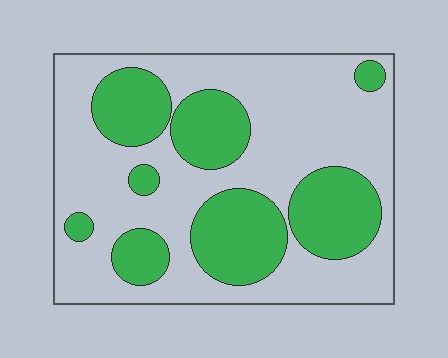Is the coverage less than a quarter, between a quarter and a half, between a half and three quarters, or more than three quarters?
Between a quarter and a half.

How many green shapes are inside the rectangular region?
8.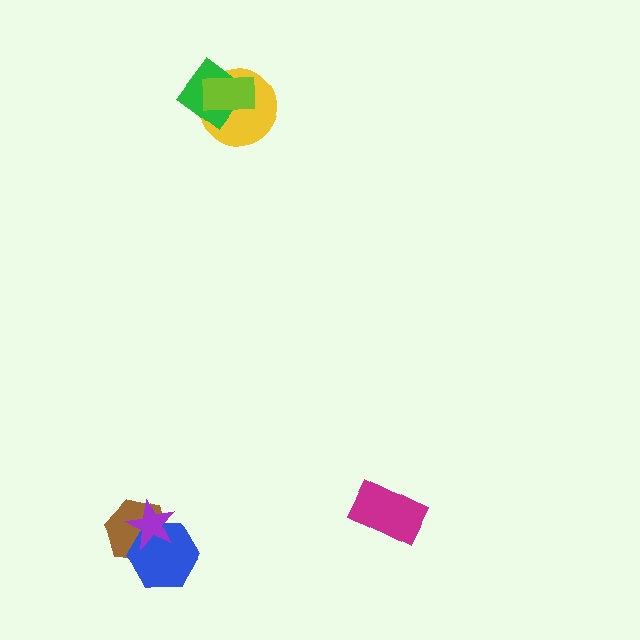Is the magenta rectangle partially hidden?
No, no other shape covers it.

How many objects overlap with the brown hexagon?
2 objects overlap with the brown hexagon.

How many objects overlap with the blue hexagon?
2 objects overlap with the blue hexagon.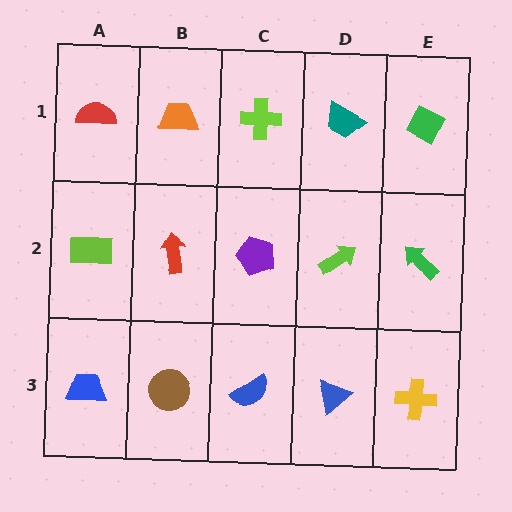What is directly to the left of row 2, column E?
A lime arrow.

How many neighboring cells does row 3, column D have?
3.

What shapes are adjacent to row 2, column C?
A lime cross (row 1, column C), a blue semicircle (row 3, column C), a red arrow (row 2, column B), a lime arrow (row 2, column D).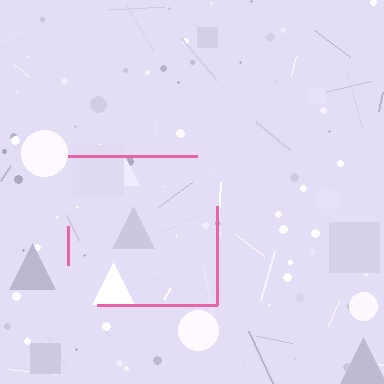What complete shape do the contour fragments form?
The contour fragments form a square.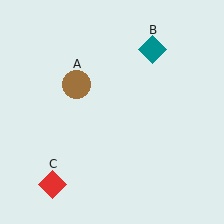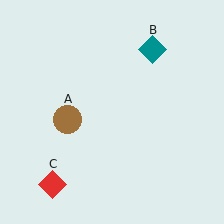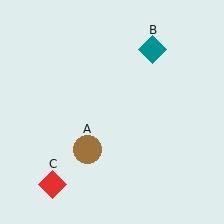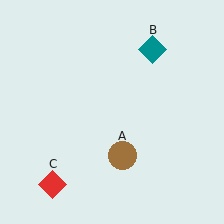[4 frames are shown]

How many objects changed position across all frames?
1 object changed position: brown circle (object A).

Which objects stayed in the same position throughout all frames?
Teal diamond (object B) and red diamond (object C) remained stationary.